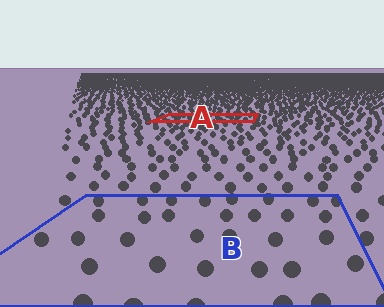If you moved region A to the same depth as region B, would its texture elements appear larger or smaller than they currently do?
They would appear larger. At a closer depth, the same texture elements are projected at a bigger on-screen size.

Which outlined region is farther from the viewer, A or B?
Region A is farther from the viewer — the texture elements inside it appear smaller and more densely packed.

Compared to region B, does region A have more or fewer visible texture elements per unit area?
Region A has more texture elements per unit area — they are packed more densely because it is farther away.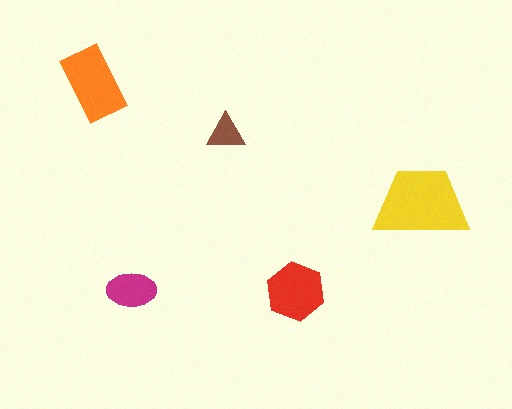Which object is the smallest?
The brown triangle.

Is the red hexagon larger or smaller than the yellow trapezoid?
Smaller.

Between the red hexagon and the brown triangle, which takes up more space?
The red hexagon.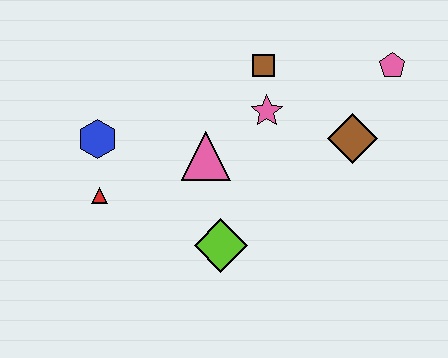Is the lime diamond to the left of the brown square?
Yes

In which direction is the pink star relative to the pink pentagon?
The pink star is to the left of the pink pentagon.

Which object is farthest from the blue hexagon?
The pink pentagon is farthest from the blue hexagon.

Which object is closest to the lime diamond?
The pink triangle is closest to the lime diamond.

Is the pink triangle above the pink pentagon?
No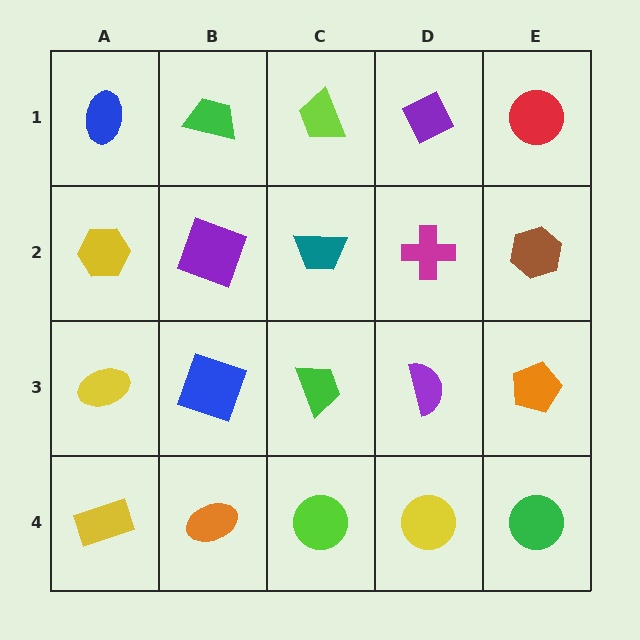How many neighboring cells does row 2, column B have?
4.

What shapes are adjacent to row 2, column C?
A lime trapezoid (row 1, column C), a green trapezoid (row 3, column C), a purple square (row 2, column B), a magenta cross (row 2, column D).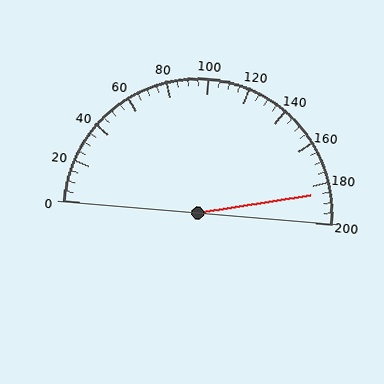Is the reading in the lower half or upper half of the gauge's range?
The reading is in the upper half of the range (0 to 200).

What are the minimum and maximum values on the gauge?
The gauge ranges from 0 to 200.